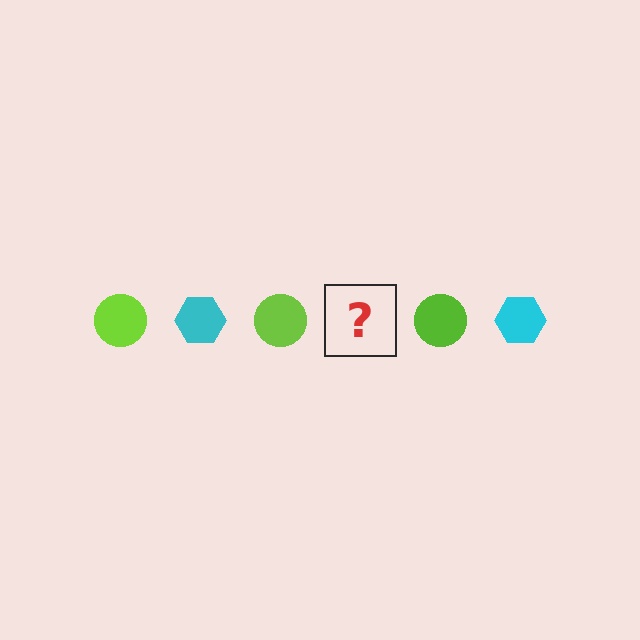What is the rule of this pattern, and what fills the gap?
The rule is that the pattern alternates between lime circle and cyan hexagon. The gap should be filled with a cyan hexagon.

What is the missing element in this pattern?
The missing element is a cyan hexagon.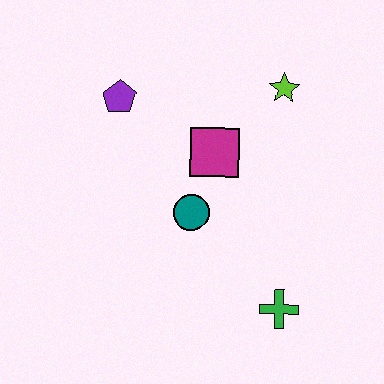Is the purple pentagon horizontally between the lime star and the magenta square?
No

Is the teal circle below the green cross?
No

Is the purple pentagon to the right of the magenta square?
No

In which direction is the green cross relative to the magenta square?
The green cross is below the magenta square.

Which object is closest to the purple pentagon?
The magenta square is closest to the purple pentagon.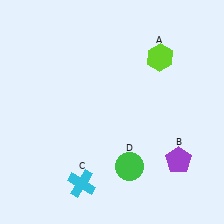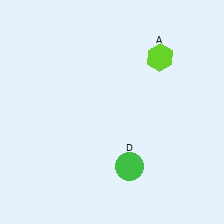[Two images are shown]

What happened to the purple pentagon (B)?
The purple pentagon (B) was removed in Image 2. It was in the bottom-right area of Image 1.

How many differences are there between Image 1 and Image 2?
There are 2 differences between the two images.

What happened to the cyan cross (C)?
The cyan cross (C) was removed in Image 2. It was in the bottom-left area of Image 1.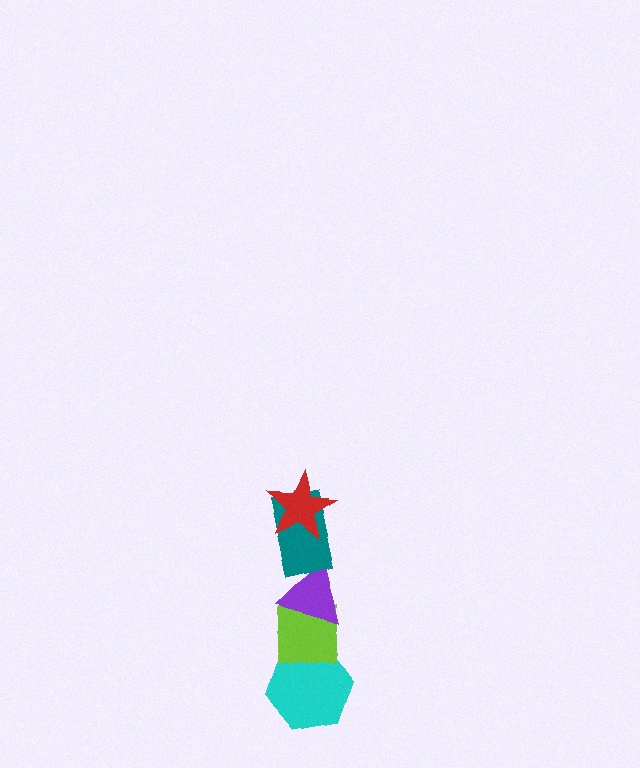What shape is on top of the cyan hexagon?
The lime square is on top of the cyan hexagon.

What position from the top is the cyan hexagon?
The cyan hexagon is 5th from the top.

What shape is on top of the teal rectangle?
The red star is on top of the teal rectangle.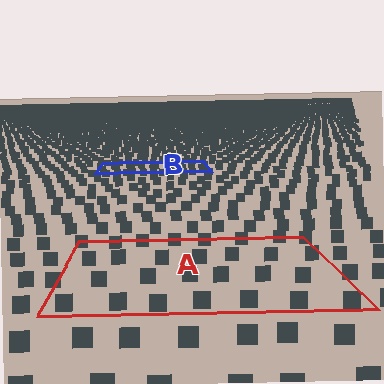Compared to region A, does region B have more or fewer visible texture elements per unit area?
Region B has more texture elements per unit area — they are packed more densely because it is farther away.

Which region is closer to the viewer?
Region A is closer. The texture elements there are larger and more spread out.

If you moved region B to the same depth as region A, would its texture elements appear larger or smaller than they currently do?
They would appear larger. At a closer depth, the same texture elements are projected at a bigger on-screen size.